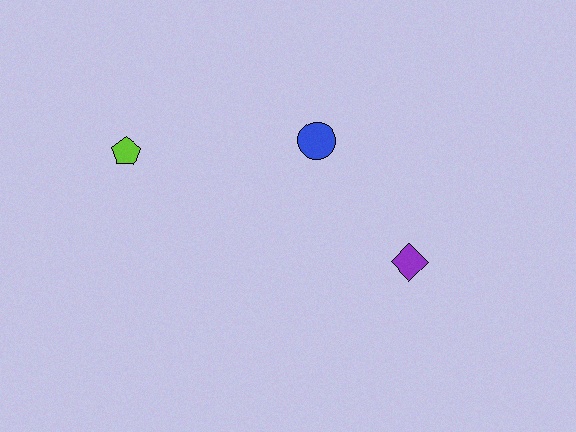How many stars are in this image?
There are no stars.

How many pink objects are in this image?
There are no pink objects.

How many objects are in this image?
There are 3 objects.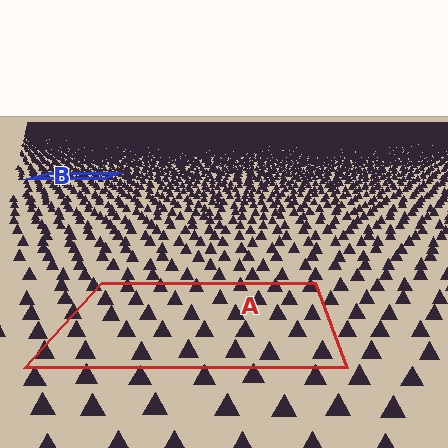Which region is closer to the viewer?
Region A is closer. The texture elements there are larger and more spread out.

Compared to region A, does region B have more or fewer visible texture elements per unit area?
Region B has more texture elements per unit area — they are packed more densely because it is farther away.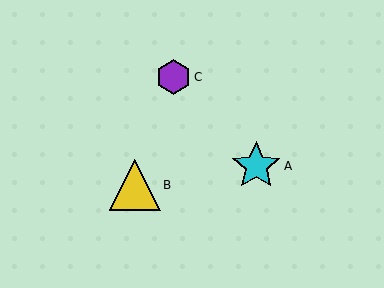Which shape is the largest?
The yellow triangle (labeled B) is the largest.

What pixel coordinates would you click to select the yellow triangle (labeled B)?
Click at (135, 185) to select the yellow triangle B.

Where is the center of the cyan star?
The center of the cyan star is at (256, 166).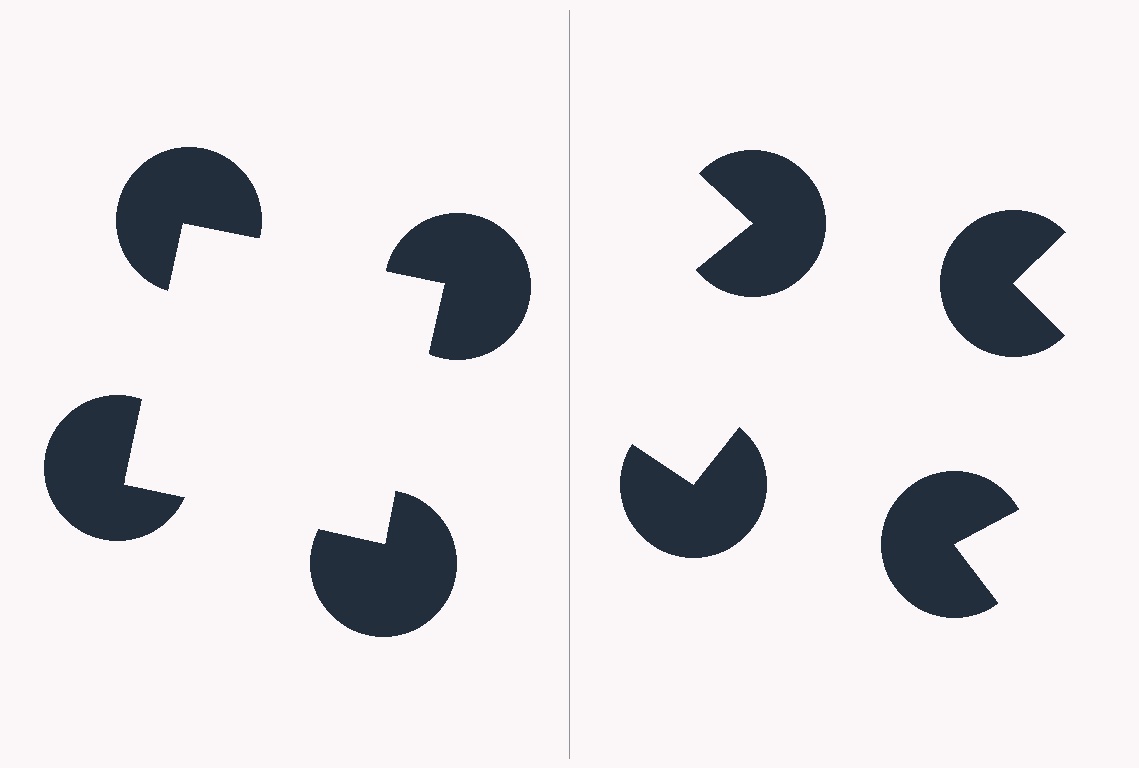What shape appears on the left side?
An illusory square.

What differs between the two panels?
The pac-man discs are positioned identically on both sides; only the wedge orientations differ. On the left they align to a square; on the right they are misaligned.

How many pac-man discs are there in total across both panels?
8 — 4 on each side.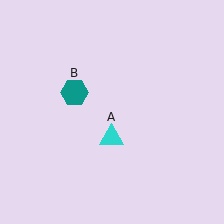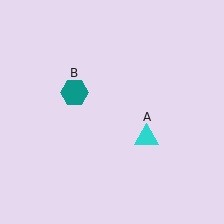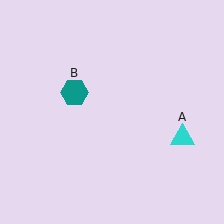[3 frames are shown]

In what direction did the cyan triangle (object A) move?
The cyan triangle (object A) moved right.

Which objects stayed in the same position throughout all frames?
Teal hexagon (object B) remained stationary.